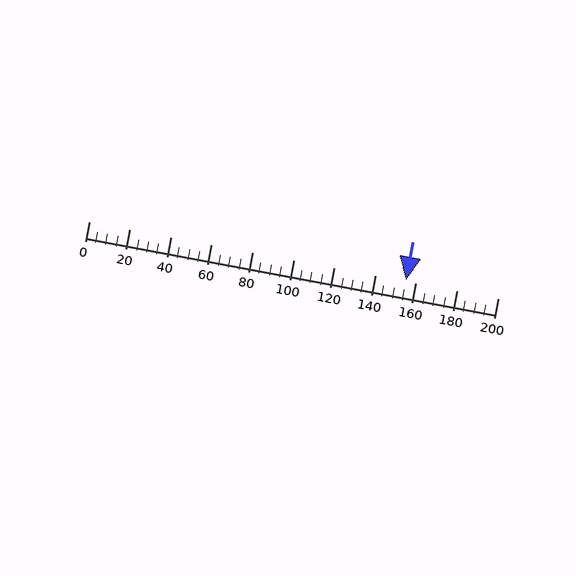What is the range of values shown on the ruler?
The ruler shows values from 0 to 200.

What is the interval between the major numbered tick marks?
The major tick marks are spaced 20 units apart.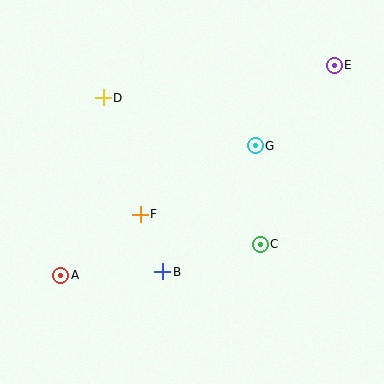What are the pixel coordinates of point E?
Point E is at (334, 65).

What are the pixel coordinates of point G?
Point G is at (255, 146).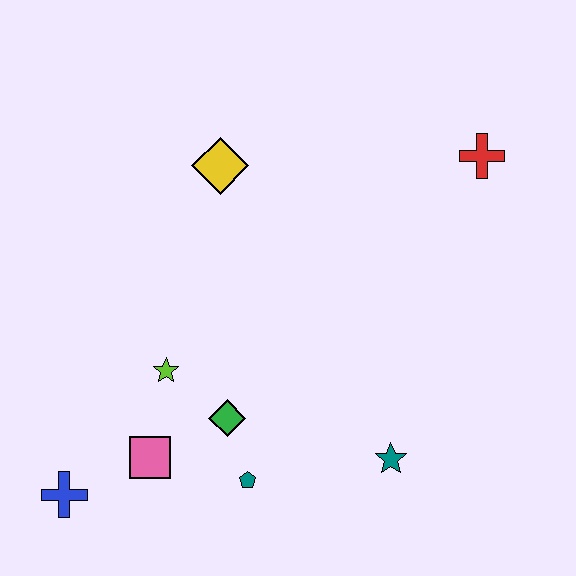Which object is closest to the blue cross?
The pink square is closest to the blue cross.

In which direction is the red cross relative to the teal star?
The red cross is above the teal star.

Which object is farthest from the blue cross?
The red cross is farthest from the blue cross.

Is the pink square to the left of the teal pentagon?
Yes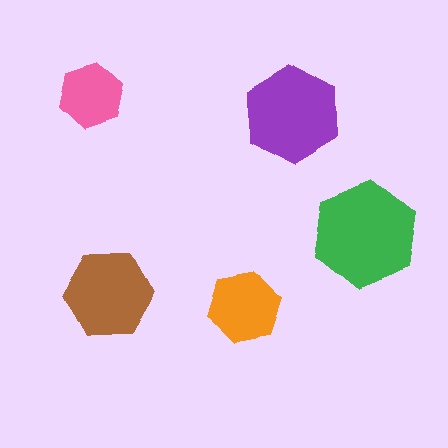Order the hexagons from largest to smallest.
the green one, the purple one, the brown one, the orange one, the pink one.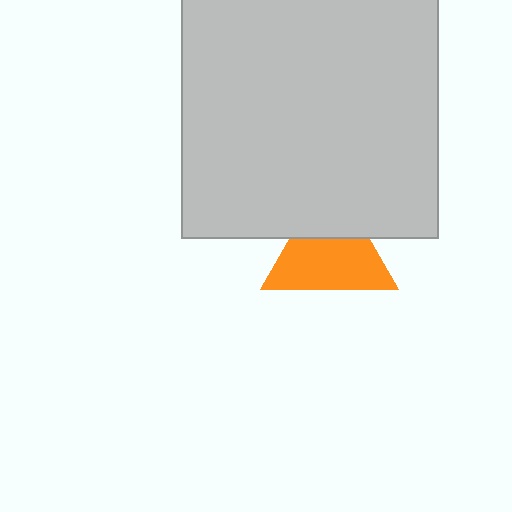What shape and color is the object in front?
The object in front is a light gray rectangle.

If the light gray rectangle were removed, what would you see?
You would see the complete orange triangle.